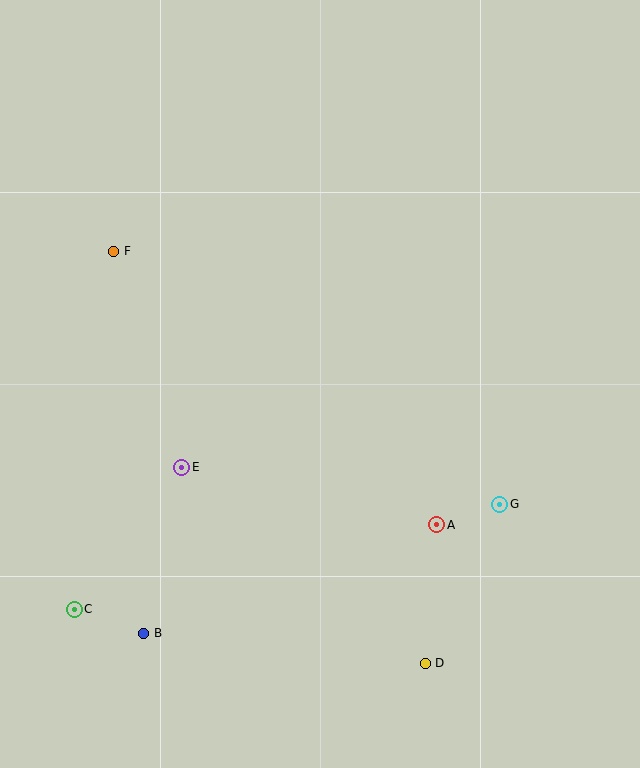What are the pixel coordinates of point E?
Point E is at (182, 467).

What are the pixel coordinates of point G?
Point G is at (500, 504).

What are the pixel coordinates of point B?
Point B is at (144, 633).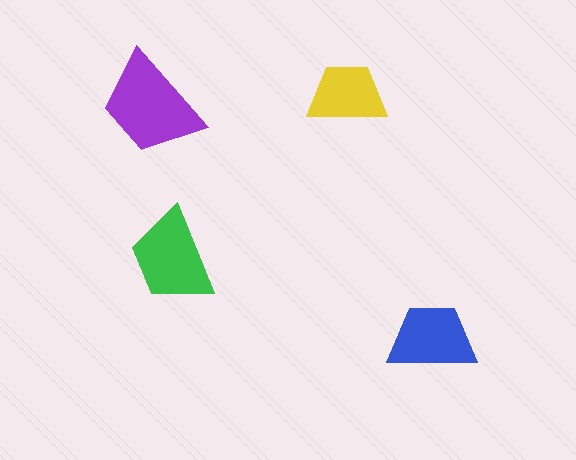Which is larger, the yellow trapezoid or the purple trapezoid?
The purple one.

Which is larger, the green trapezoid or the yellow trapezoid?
The green one.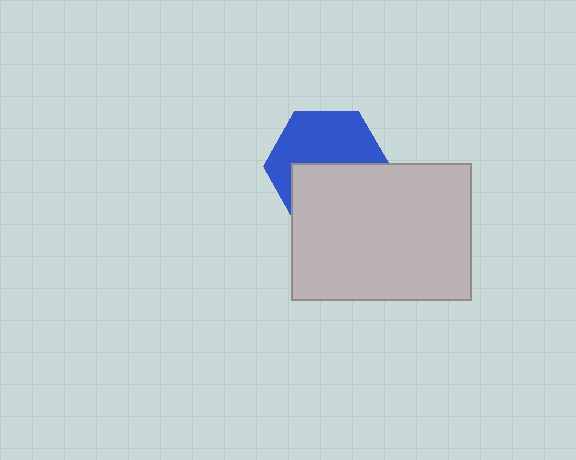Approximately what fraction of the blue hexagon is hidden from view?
Roughly 46% of the blue hexagon is hidden behind the light gray rectangle.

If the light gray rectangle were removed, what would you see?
You would see the complete blue hexagon.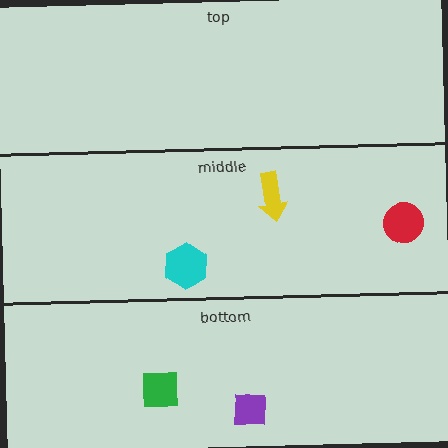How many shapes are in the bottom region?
2.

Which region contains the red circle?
The middle region.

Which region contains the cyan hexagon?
The middle region.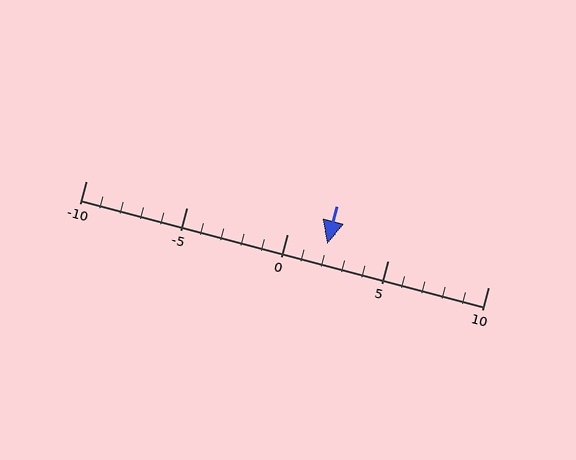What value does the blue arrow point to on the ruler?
The blue arrow points to approximately 2.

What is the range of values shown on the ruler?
The ruler shows values from -10 to 10.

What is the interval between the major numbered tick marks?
The major tick marks are spaced 5 units apart.